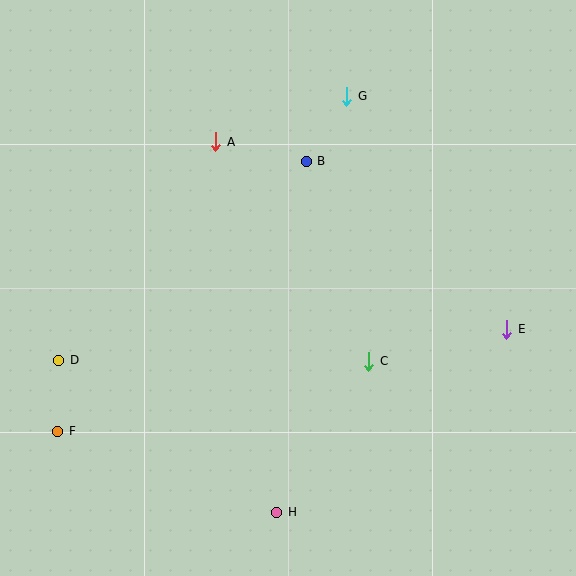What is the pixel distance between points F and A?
The distance between F and A is 330 pixels.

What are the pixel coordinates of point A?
Point A is at (216, 142).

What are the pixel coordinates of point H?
Point H is at (277, 512).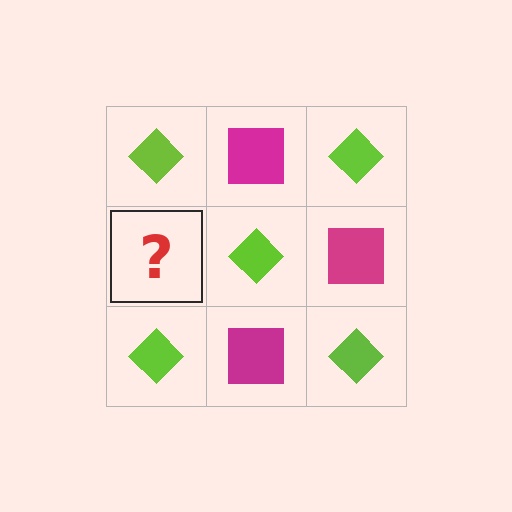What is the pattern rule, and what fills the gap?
The rule is that it alternates lime diamond and magenta square in a checkerboard pattern. The gap should be filled with a magenta square.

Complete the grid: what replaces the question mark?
The question mark should be replaced with a magenta square.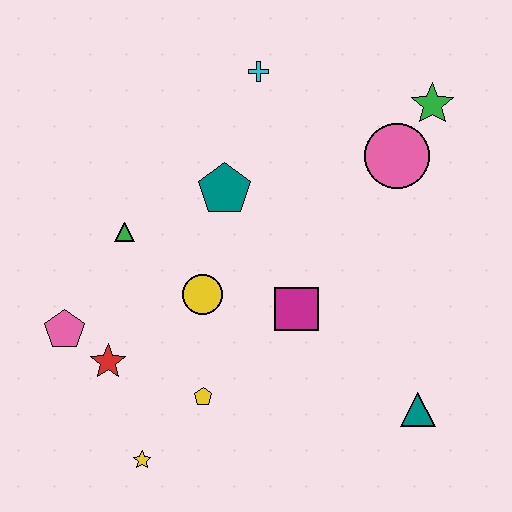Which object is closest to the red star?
The pink pentagon is closest to the red star.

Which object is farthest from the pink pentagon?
The green star is farthest from the pink pentagon.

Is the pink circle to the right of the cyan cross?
Yes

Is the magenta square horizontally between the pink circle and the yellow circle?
Yes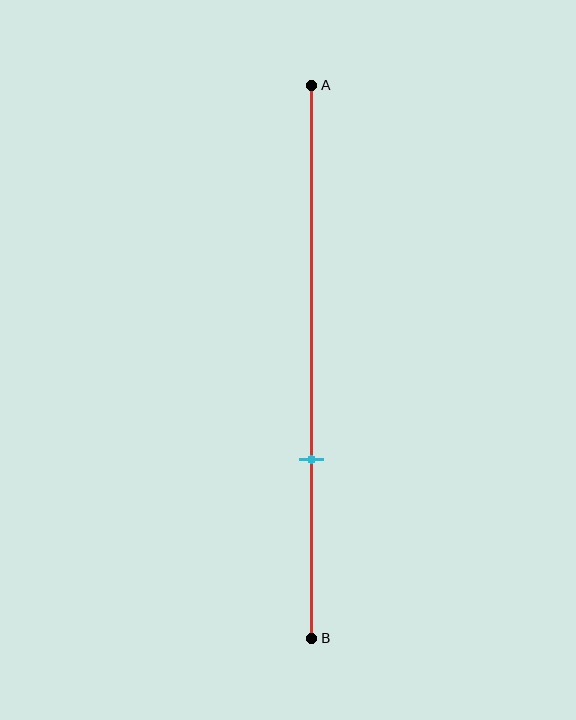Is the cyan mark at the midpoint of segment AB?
No, the mark is at about 70% from A, not at the 50% midpoint.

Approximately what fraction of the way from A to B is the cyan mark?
The cyan mark is approximately 70% of the way from A to B.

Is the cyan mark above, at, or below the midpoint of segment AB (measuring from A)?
The cyan mark is below the midpoint of segment AB.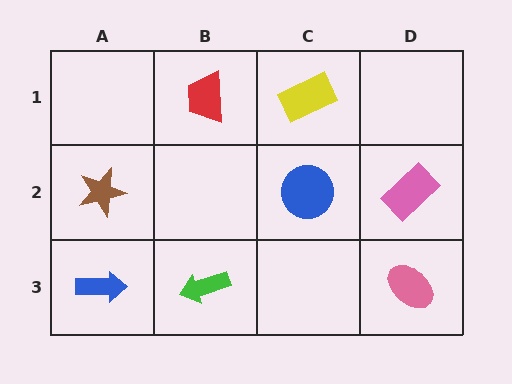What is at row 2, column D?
A pink rectangle.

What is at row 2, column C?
A blue circle.